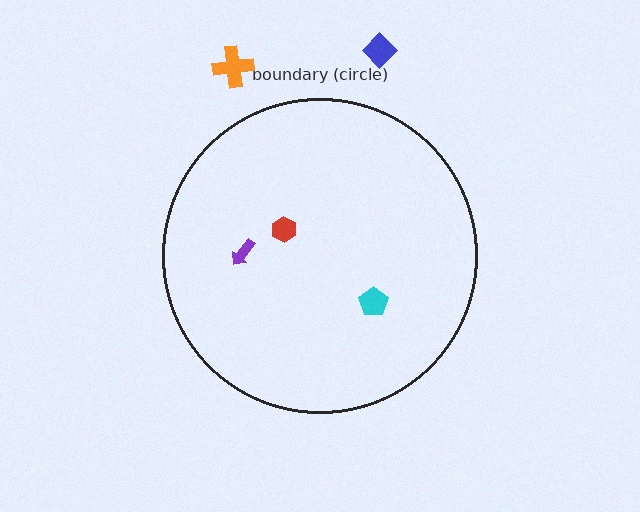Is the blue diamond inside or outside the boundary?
Outside.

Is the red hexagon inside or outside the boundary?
Inside.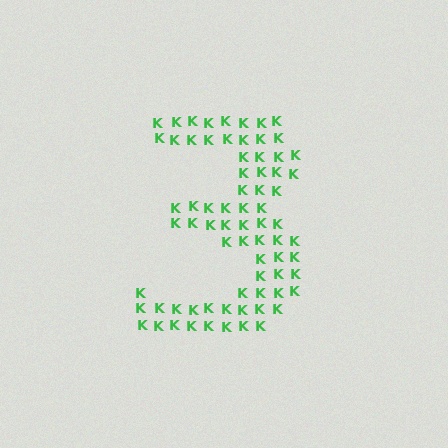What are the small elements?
The small elements are letter K's.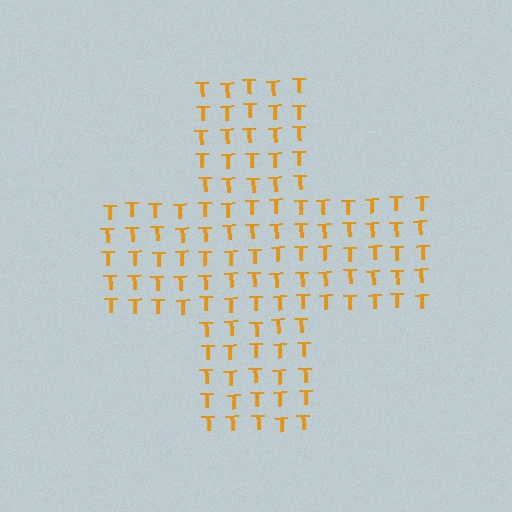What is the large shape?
The large shape is a cross.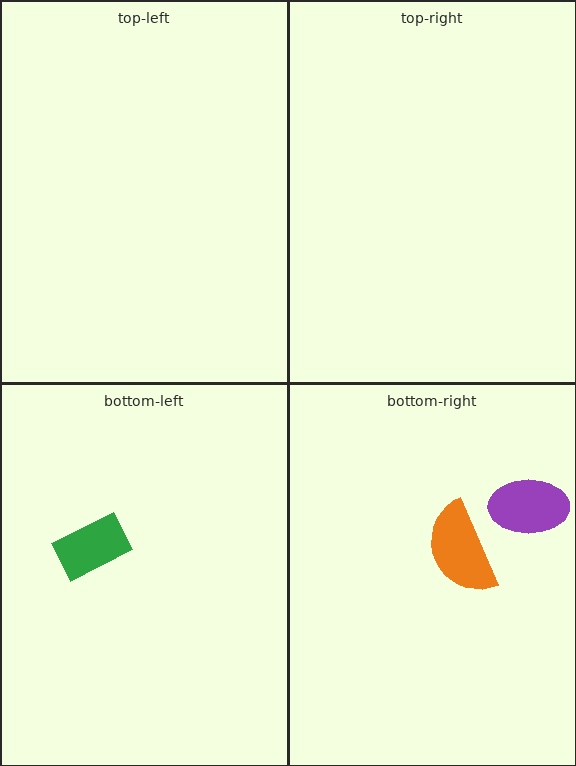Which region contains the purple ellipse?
The bottom-right region.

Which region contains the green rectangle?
The bottom-left region.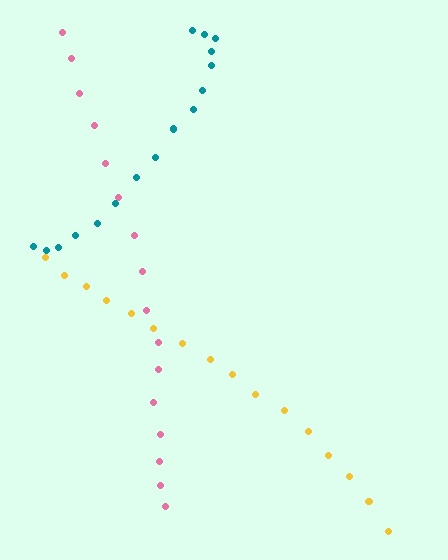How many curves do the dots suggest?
There are 3 distinct paths.